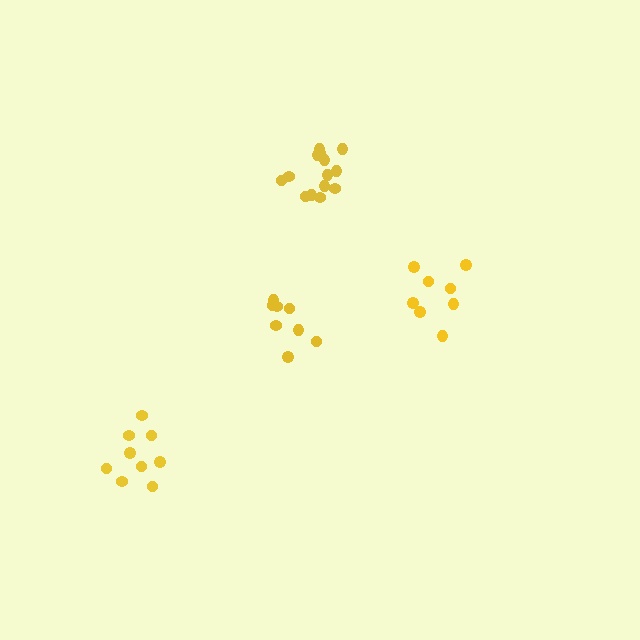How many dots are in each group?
Group 1: 14 dots, Group 2: 8 dots, Group 3: 8 dots, Group 4: 9 dots (39 total).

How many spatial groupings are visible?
There are 4 spatial groupings.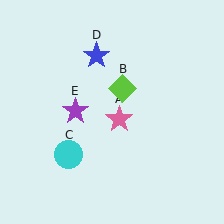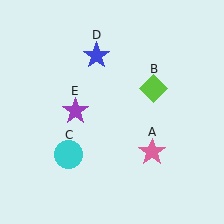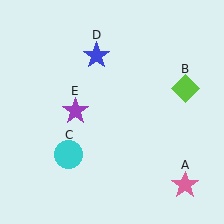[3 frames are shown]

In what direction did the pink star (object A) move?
The pink star (object A) moved down and to the right.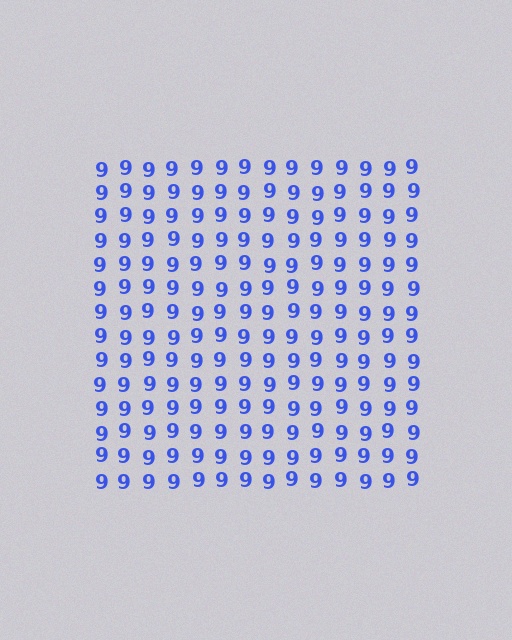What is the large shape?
The large shape is a square.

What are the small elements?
The small elements are digit 9's.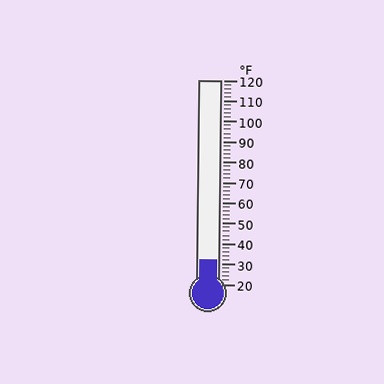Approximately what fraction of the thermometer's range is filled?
The thermometer is filled to approximately 10% of its range.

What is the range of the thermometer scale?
The thermometer scale ranges from 20°F to 120°F.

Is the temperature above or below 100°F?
The temperature is below 100°F.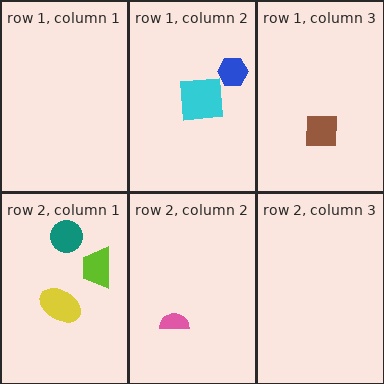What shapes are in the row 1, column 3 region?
The brown square.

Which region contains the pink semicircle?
The row 2, column 2 region.